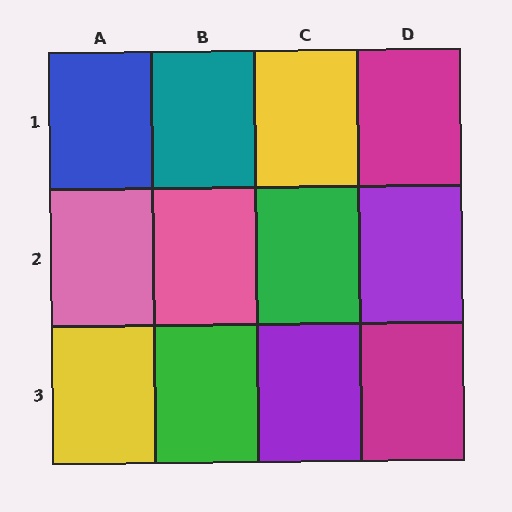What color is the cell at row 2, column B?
Pink.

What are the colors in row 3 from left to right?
Yellow, green, purple, magenta.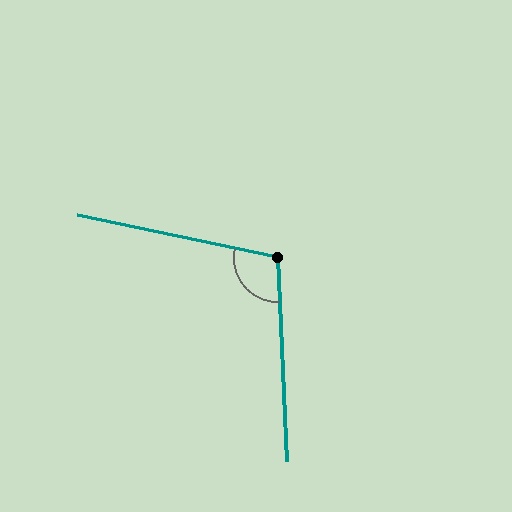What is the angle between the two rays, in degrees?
Approximately 104 degrees.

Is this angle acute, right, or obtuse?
It is obtuse.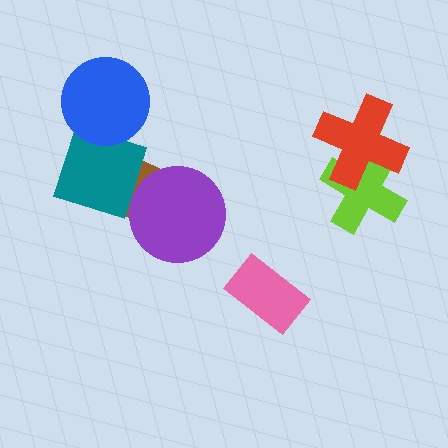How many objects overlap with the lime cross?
1 object overlaps with the lime cross.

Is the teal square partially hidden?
Yes, it is partially covered by another shape.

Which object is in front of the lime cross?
The red cross is in front of the lime cross.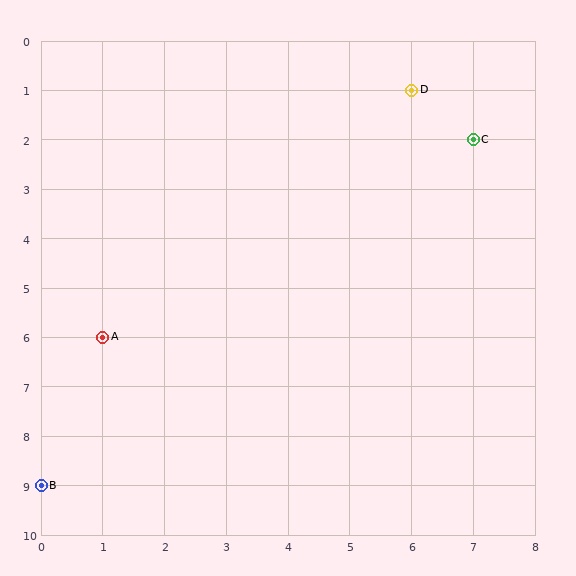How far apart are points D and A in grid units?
Points D and A are 5 columns and 5 rows apart (about 7.1 grid units diagonally).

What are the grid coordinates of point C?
Point C is at grid coordinates (7, 2).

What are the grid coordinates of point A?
Point A is at grid coordinates (1, 6).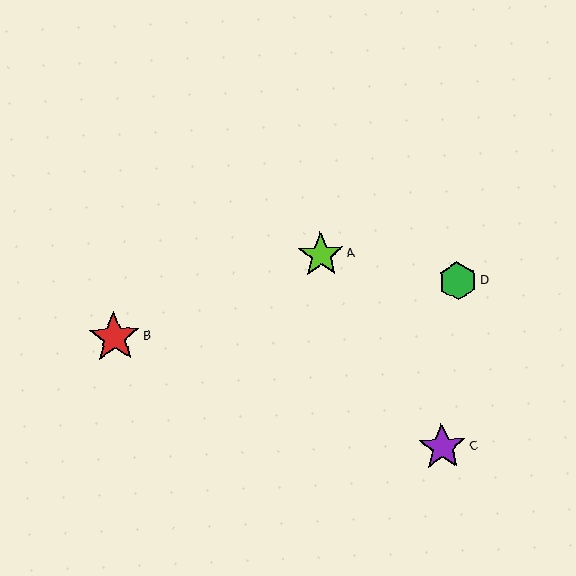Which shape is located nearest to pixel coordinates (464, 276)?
The green hexagon (labeled D) at (458, 281) is nearest to that location.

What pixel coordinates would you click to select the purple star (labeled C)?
Click at (442, 447) to select the purple star C.